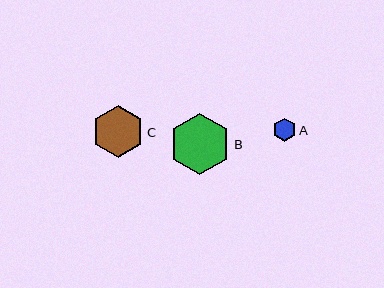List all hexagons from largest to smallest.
From largest to smallest: B, C, A.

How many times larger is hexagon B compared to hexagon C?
Hexagon B is approximately 1.2 times the size of hexagon C.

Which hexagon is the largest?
Hexagon B is the largest with a size of approximately 61 pixels.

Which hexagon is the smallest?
Hexagon A is the smallest with a size of approximately 23 pixels.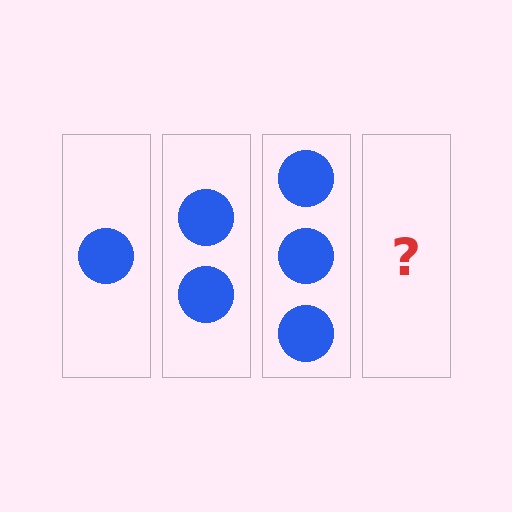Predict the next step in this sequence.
The next step is 4 circles.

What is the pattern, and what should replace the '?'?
The pattern is that each step adds one more circle. The '?' should be 4 circles.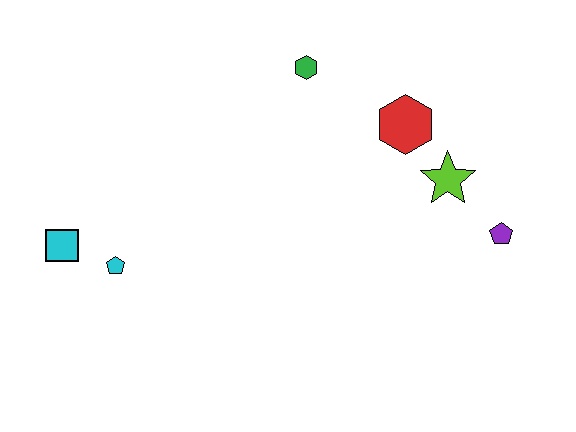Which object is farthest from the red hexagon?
The cyan square is farthest from the red hexagon.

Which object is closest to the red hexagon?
The lime star is closest to the red hexagon.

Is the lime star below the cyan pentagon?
No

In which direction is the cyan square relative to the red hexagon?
The cyan square is to the left of the red hexagon.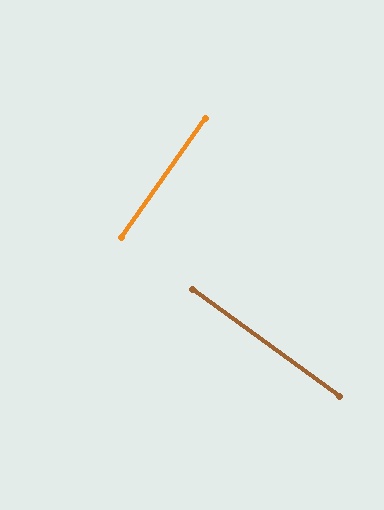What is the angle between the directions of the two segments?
Approximately 89 degrees.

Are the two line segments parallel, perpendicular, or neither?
Perpendicular — they meet at approximately 89°.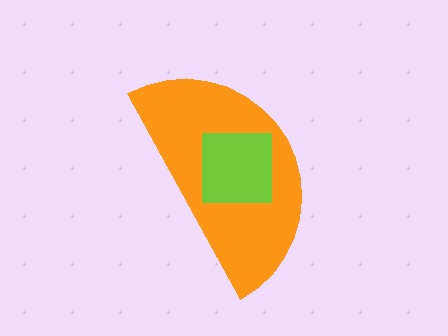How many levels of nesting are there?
2.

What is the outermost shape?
The orange semicircle.